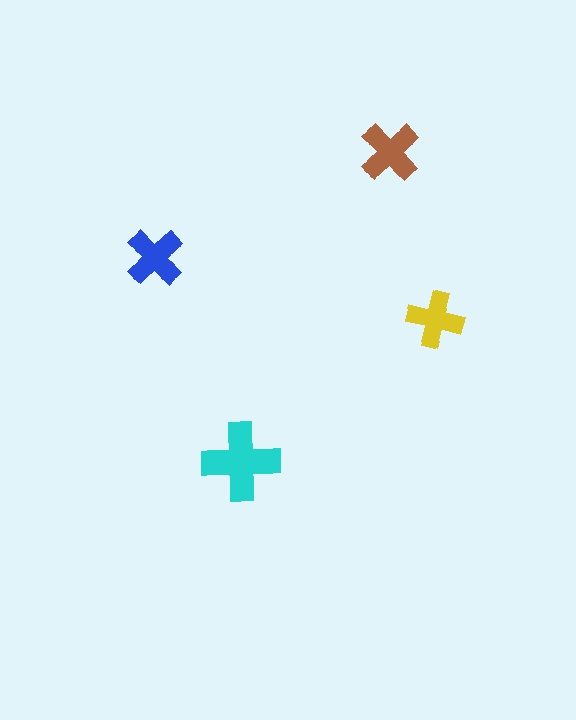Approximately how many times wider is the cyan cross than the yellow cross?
About 1.5 times wider.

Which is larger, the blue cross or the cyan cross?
The cyan one.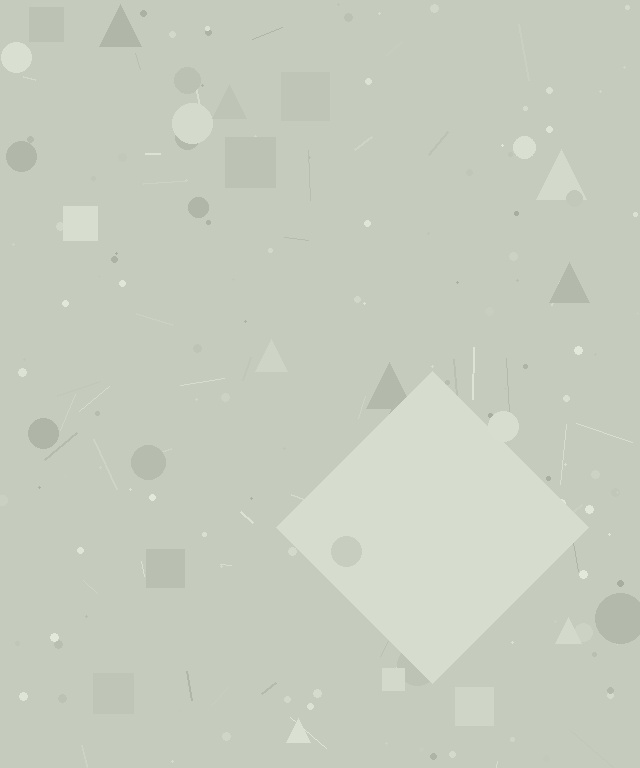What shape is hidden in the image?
A diamond is hidden in the image.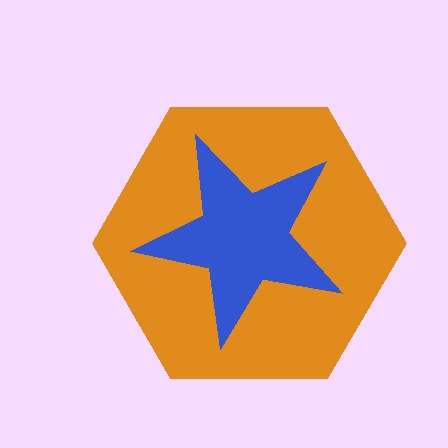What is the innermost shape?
The blue star.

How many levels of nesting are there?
2.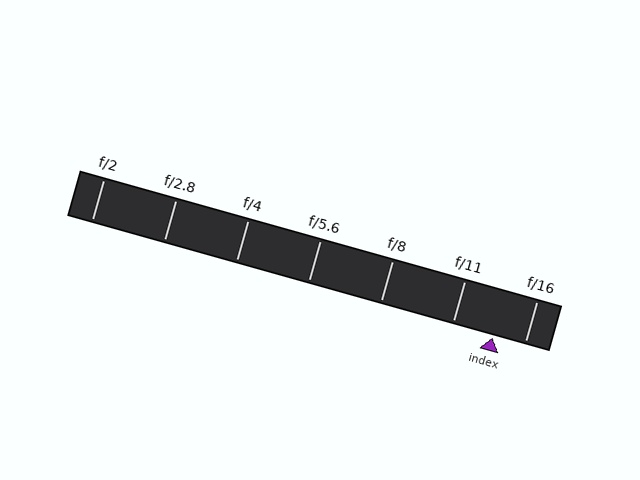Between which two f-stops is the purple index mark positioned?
The index mark is between f/11 and f/16.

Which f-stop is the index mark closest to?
The index mark is closest to f/16.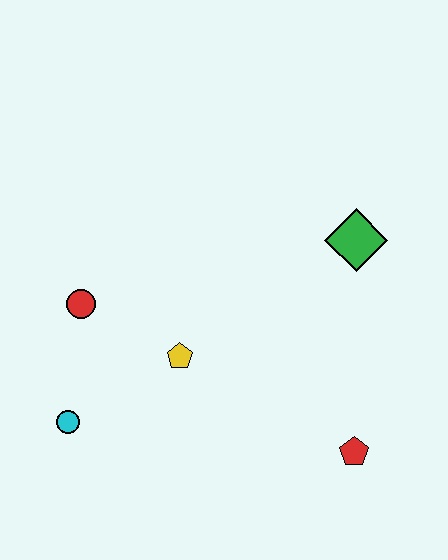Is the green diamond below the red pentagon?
No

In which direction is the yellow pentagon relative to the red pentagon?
The yellow pentagon is to the left of the red pentagon.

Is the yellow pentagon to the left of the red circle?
No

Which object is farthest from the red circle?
The red pentagon is farthest from the red circle.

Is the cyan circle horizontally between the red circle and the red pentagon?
No